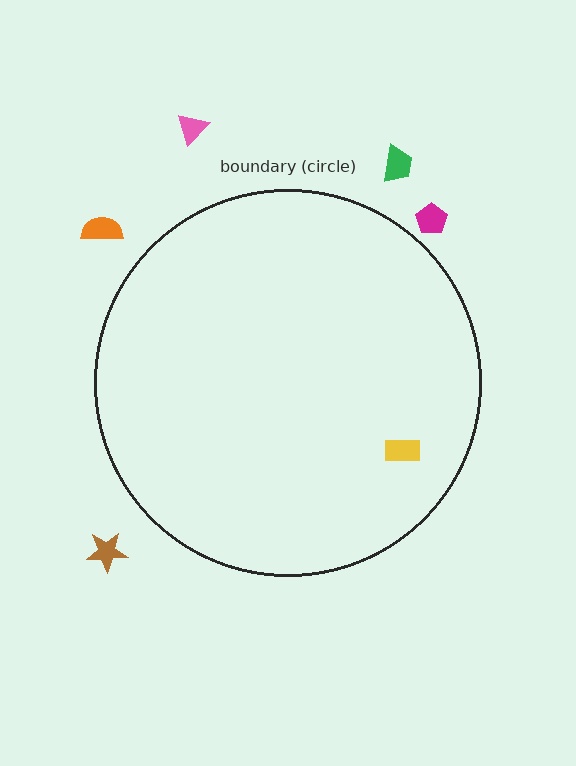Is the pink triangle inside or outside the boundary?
Outside.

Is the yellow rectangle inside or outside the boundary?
Inside.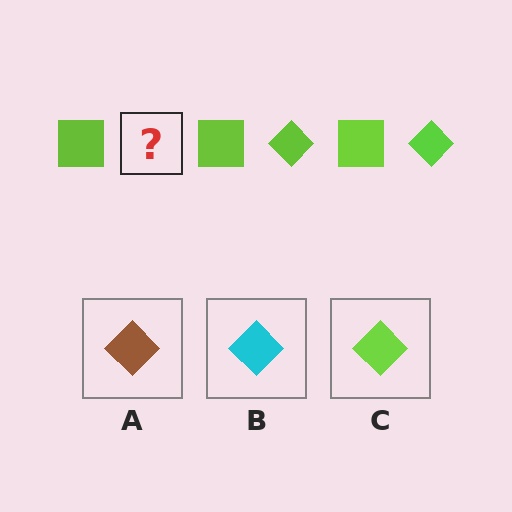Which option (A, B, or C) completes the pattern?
C.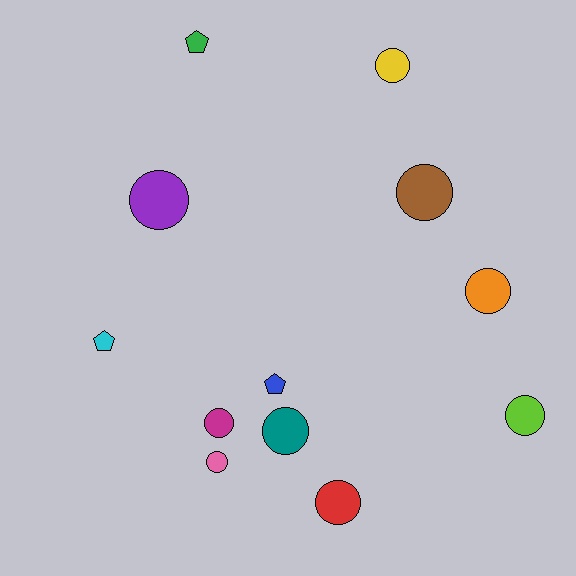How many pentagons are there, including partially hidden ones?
There are 3 pentagons.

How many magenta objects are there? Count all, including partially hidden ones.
There is 1 magenta object.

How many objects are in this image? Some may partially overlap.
There are 12 objects.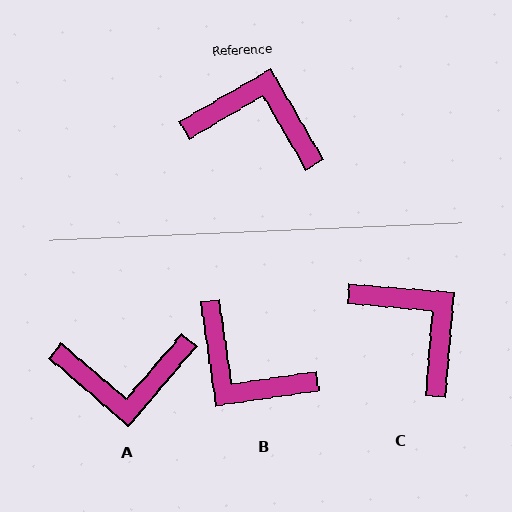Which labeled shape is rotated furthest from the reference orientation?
A, about 161 degrees away.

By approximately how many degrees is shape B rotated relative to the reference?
Approximately 158 degrees counter-clockwise.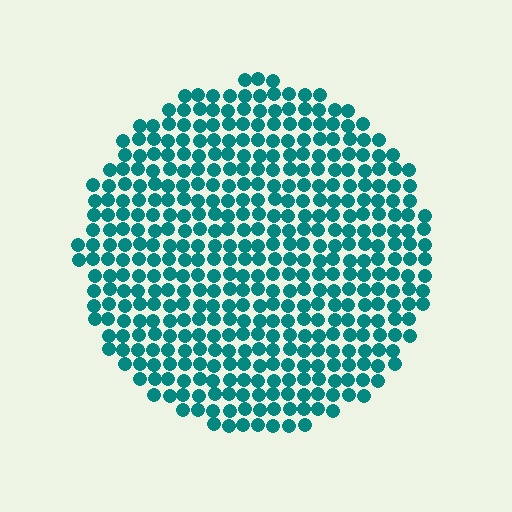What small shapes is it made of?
It is made of small circles.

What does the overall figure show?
The overall figure shows a circle.